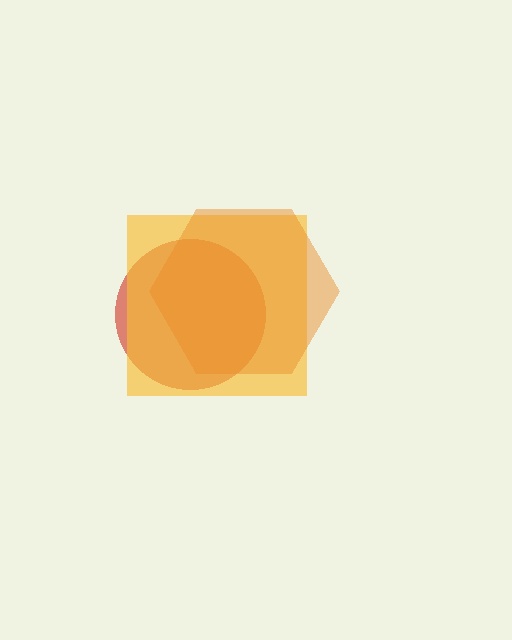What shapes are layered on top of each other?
The layered shapes are: a red circle, a yellow square, an orange hexagon.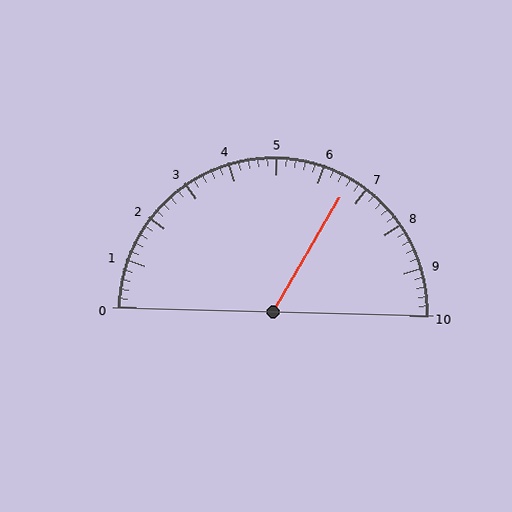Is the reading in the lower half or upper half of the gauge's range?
The reading is in the upper half of the range (0 to 10).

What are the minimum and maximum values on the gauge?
The gauge ranges from 0 to 10.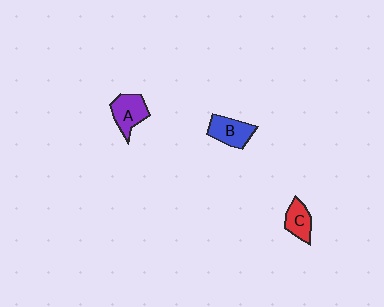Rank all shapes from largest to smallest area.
From largest to smallest: A (purple), B (blue), C (red).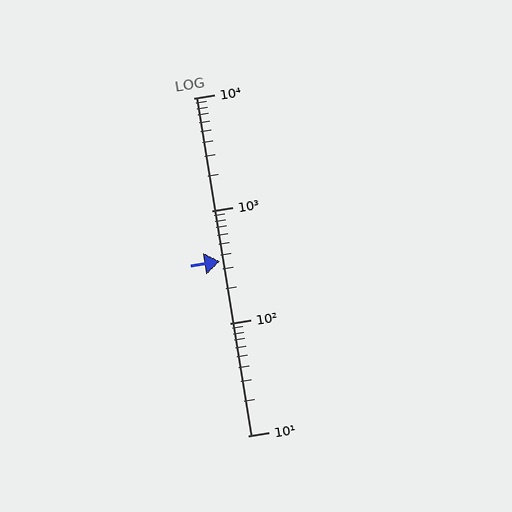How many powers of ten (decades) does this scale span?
The scale spans 3 decades, from 10 to 10000.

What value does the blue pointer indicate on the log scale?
The pointer indicates approximately 350.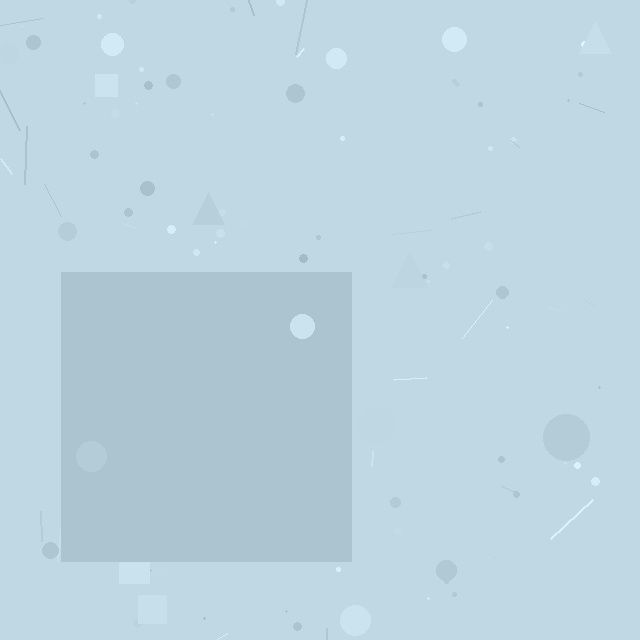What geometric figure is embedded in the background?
A square is embedded in the background.